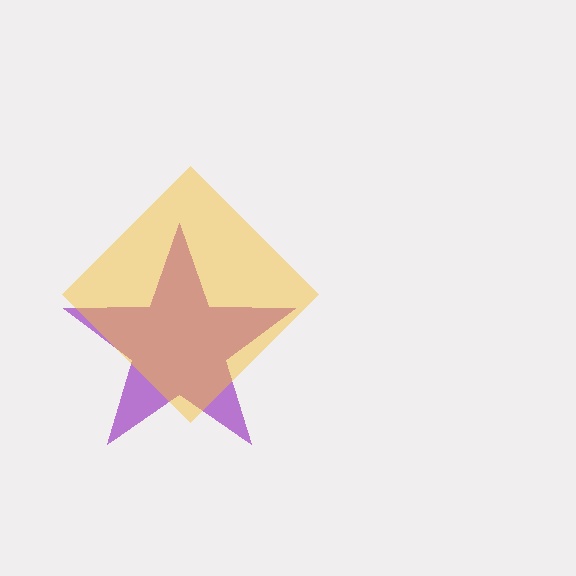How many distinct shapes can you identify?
There are 2 distinct shapes: a purple star, a yellow diamond.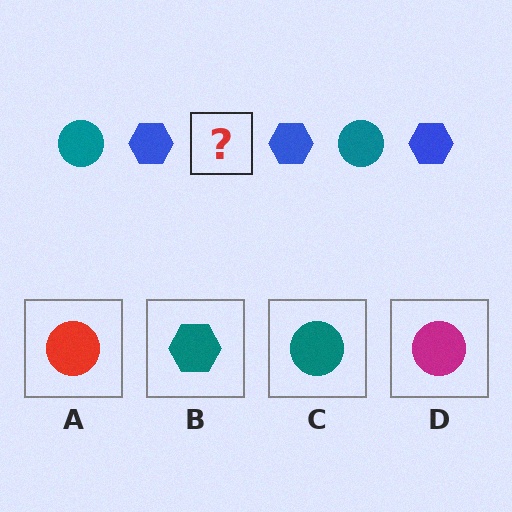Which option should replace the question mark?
Option C.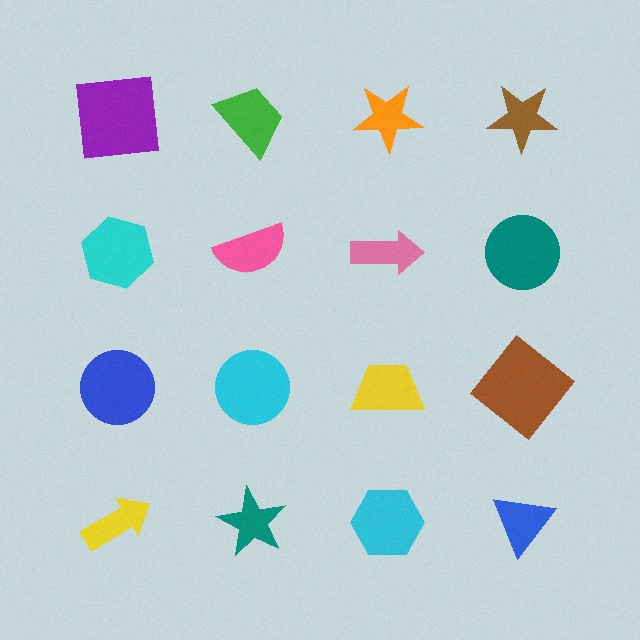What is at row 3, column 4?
A brown diamond.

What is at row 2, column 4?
A teal circle.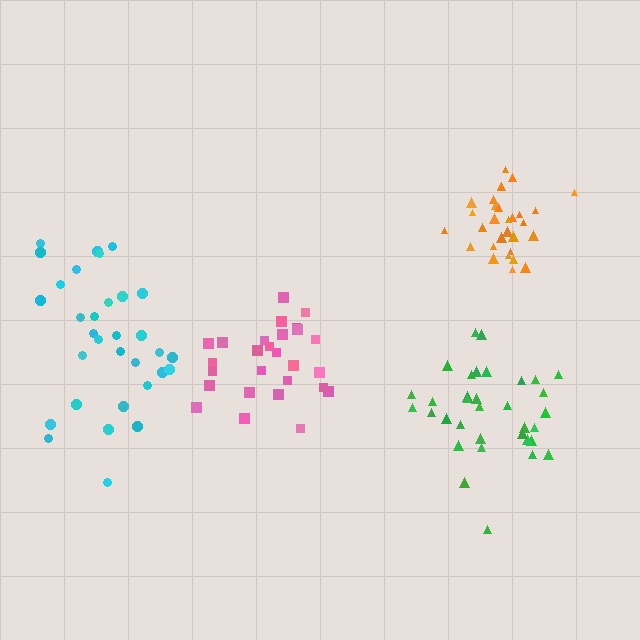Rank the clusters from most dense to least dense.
orange, green, pink, cyan.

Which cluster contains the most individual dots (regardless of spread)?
Green (34).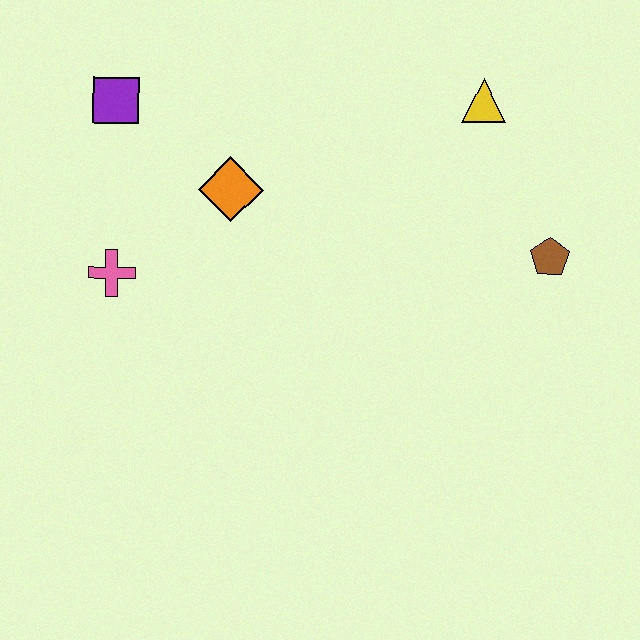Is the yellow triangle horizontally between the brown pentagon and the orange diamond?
Yes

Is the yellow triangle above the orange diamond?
Yes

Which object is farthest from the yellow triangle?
The pink cross is farthest from the yellow triangle.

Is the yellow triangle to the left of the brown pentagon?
Yes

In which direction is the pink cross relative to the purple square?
The pink cross is below the purple square.